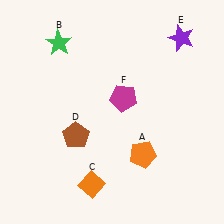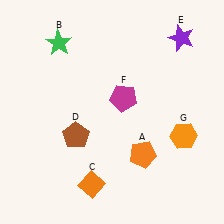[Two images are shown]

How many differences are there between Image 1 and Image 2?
There is 1 difference between the two images.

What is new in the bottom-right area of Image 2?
An orange hexagon (G) was added in the bottom-right area of Image 2.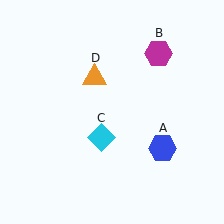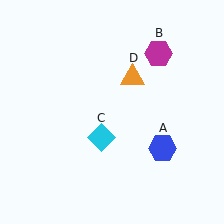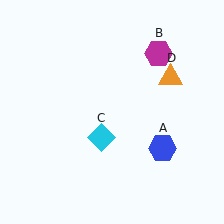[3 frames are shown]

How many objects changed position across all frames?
1 object changed position: orange triangle (object D).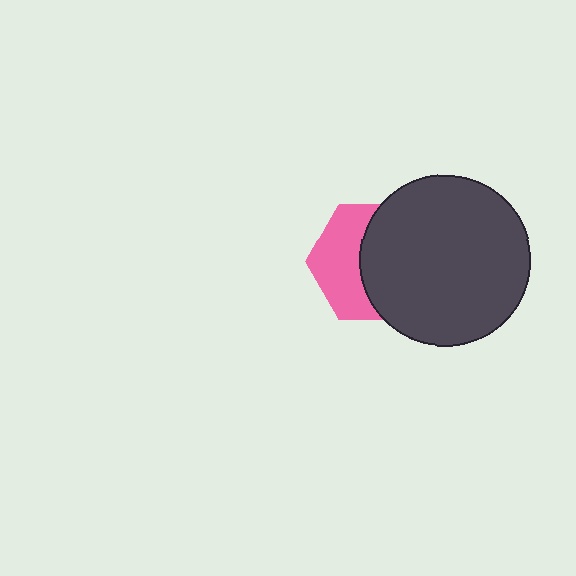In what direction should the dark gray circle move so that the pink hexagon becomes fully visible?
The dark gray circle should move right. That is the shortest direction to clear the overlap and leave the pink hexagon fully visible.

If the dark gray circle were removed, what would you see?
You would see the complete pink hexagon.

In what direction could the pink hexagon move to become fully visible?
The pink hexagon could move left. That would shift it out from behind the dark gray circle entirely.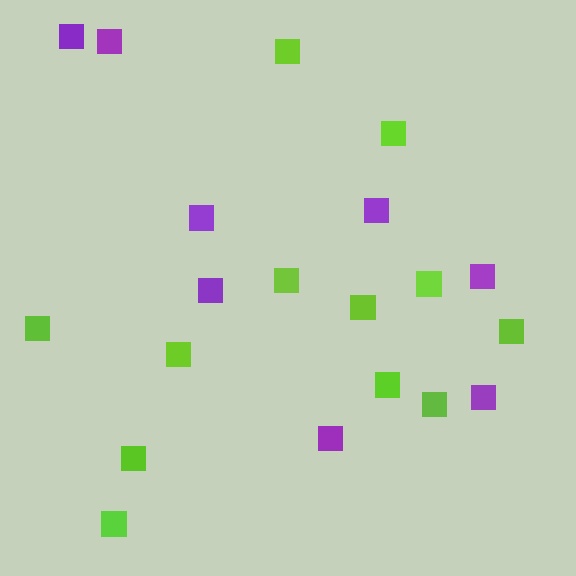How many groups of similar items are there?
There are 2 groups: one group of purple squares (8) and one group of lime squares (12).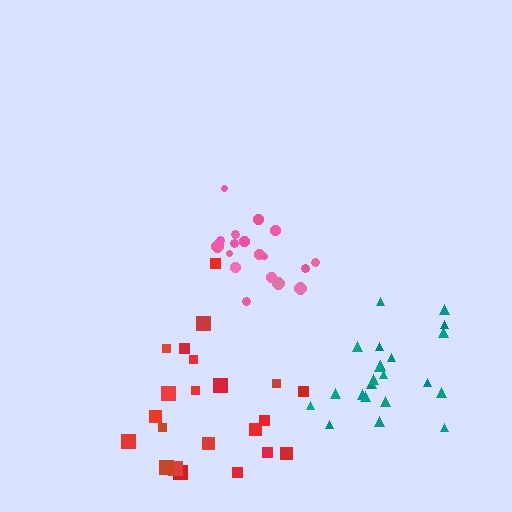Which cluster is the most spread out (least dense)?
Red.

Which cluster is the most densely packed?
Pink.